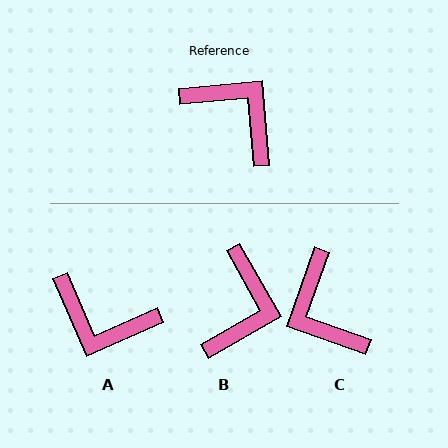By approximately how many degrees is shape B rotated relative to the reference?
Approximately 65 degrees clockwise.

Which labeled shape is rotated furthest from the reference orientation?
A, about 161 degrees away.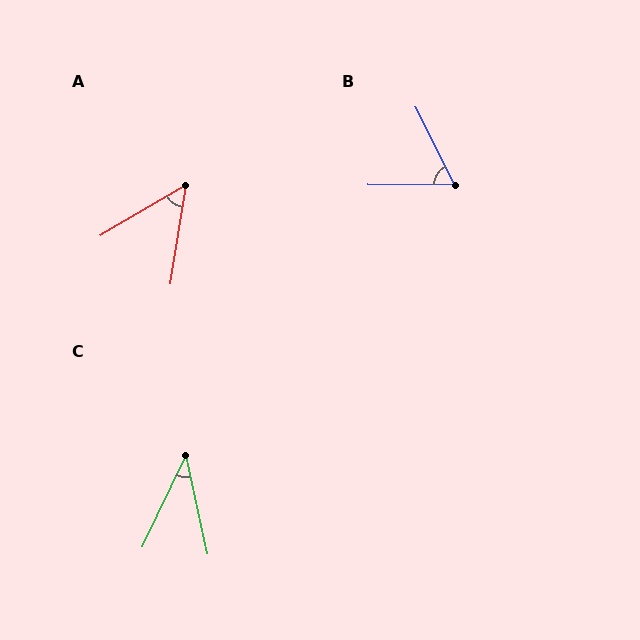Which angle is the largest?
B, at approximately 63 degrees.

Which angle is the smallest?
C, at approximately 37 degrees.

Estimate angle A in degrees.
Approximately 51 degrees.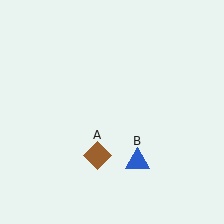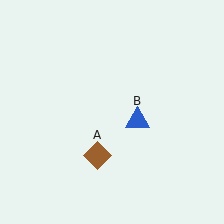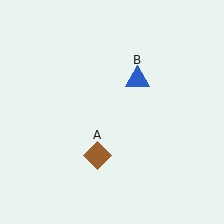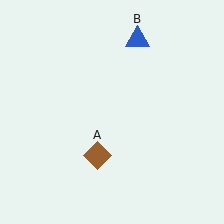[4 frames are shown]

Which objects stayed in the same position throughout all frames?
Brown diamond (object A) remained stationary.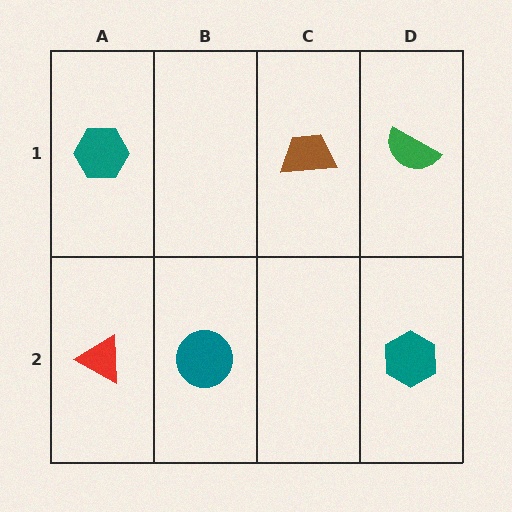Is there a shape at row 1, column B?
No, that cell is empty.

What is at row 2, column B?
A teal circle.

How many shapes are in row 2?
3 shapes.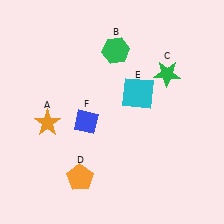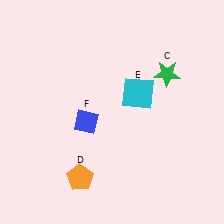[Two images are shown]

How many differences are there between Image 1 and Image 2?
There are 2 differences between the two images.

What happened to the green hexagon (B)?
The green hexagon (B) was removed in Image 2. It was in the top-right area of Image 1.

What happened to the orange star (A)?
The orange star (A) was removed in Image 2. It was in the bottom-left area of Image 1.